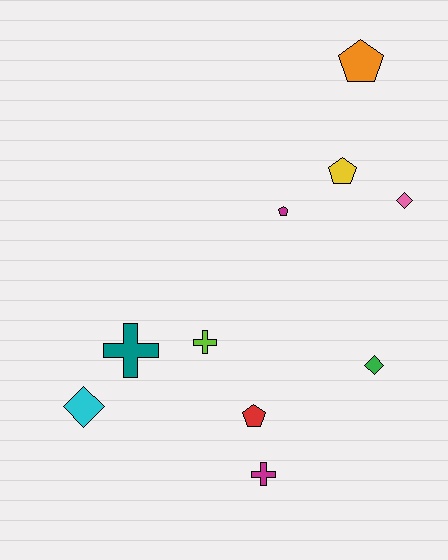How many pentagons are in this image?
There are 4 pentagons.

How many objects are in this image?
There are 10 objects.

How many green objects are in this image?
There is 1 green object.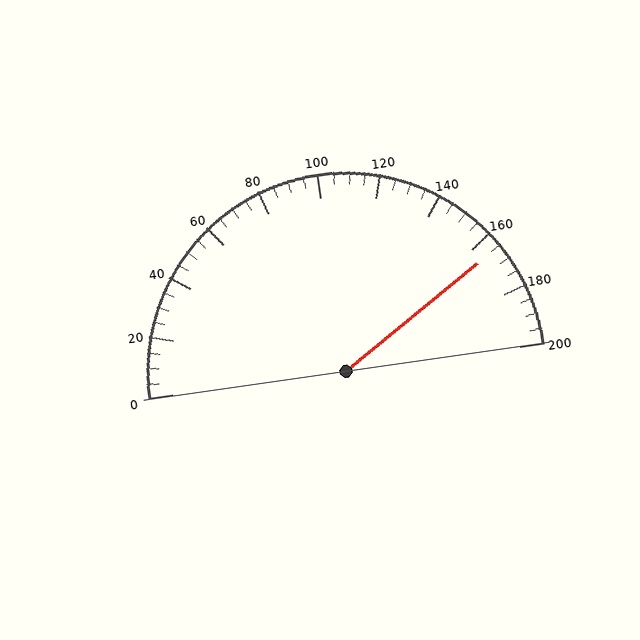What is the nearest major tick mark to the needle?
The nearest major tick mark is 160.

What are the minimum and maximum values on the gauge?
The gauge ranges from 0 to 200.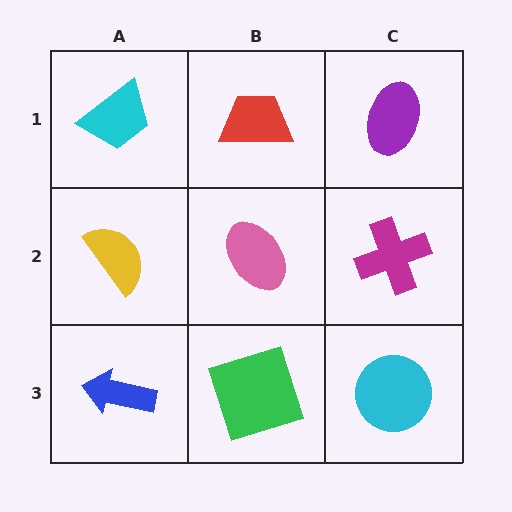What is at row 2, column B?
A pink ellipse.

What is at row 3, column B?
A green square.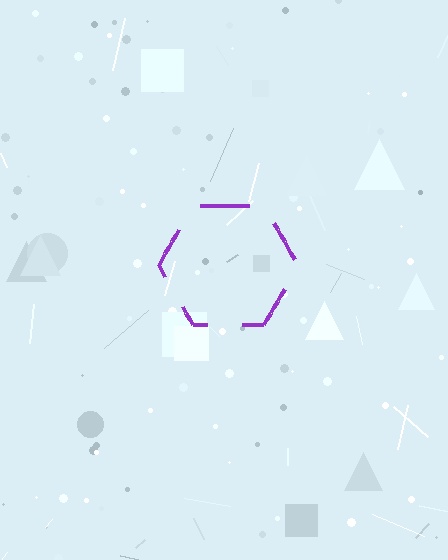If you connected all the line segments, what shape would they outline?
They would outline a hexagon.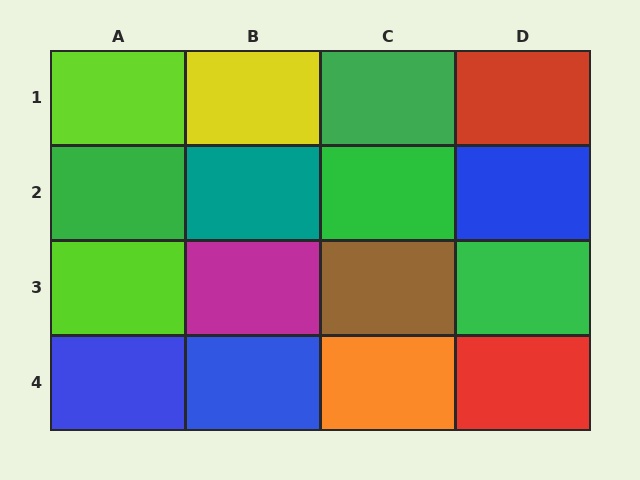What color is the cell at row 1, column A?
Lime.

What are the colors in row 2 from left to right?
Green, teal, green, blue.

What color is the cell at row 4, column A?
Blue.